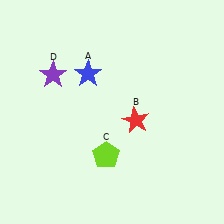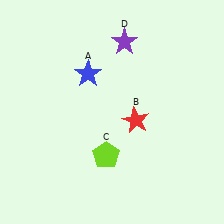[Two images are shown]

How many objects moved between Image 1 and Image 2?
1 object moved between the two images.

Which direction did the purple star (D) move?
The purple star (D) moved right.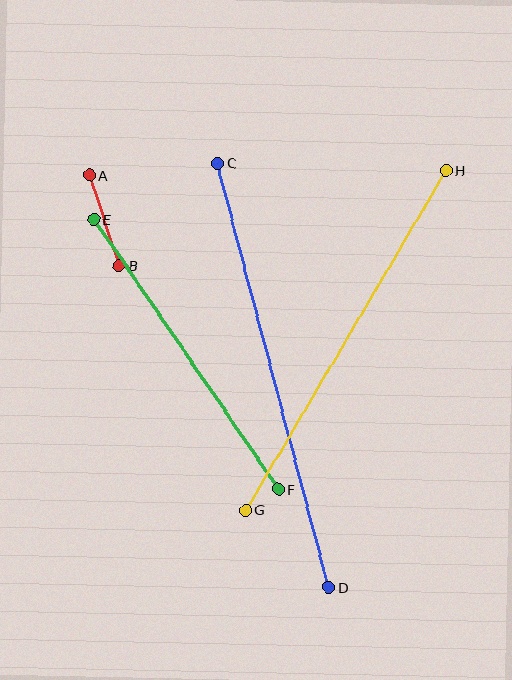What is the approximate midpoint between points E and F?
The midpoint is at approximately (186, 354) pixels.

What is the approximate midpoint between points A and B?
The midpoint is at approximately (105, 221) pixels.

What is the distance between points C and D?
The distance is approximately 438 pixels.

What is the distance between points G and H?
The distance is approximately 394 pixels.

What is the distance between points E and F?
The distance is approximately 327 pixels.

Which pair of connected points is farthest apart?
Points C and D are farthest apart.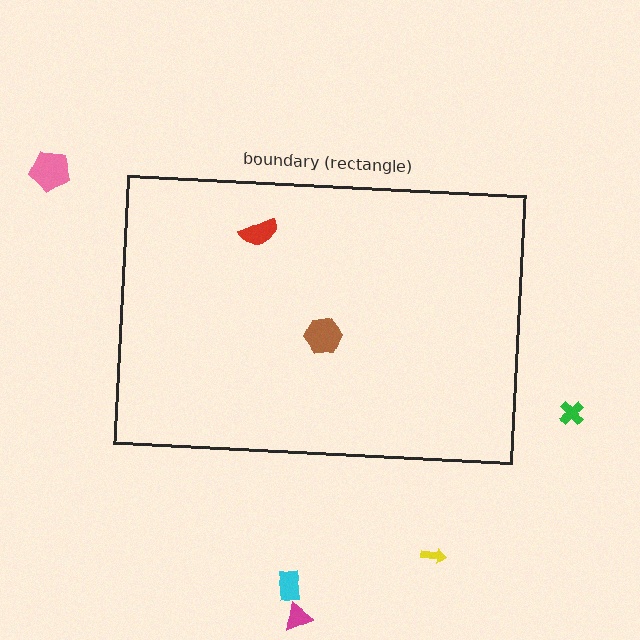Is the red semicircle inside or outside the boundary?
Inside.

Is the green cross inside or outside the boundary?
Outside.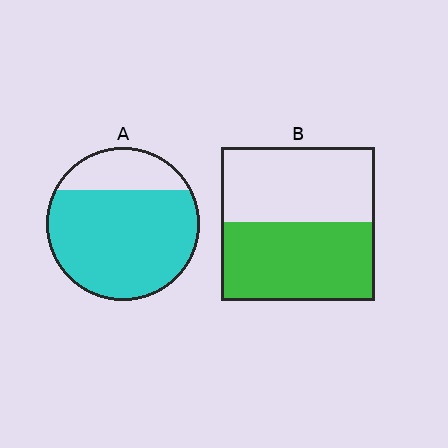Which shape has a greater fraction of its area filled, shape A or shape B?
Shape A.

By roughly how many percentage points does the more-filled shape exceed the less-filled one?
By roughly 25 percentage points (A over B).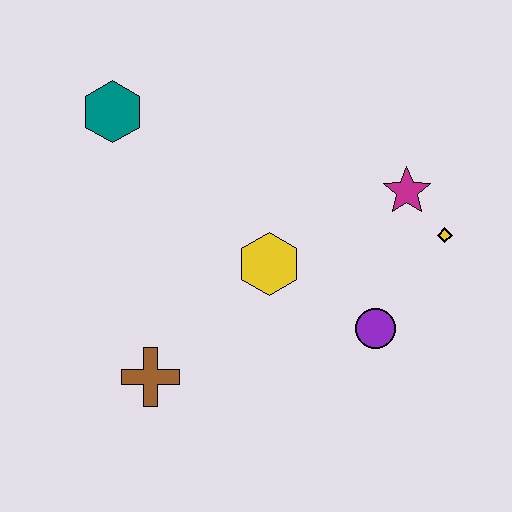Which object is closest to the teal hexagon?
The yellow hexagon is closest to the teal hexagon.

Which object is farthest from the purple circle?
The teal hexagon is farthest from the purple circle.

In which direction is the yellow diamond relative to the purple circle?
The yellow diamond is above the purple circle.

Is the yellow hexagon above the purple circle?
Yes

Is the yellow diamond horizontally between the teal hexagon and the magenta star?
No